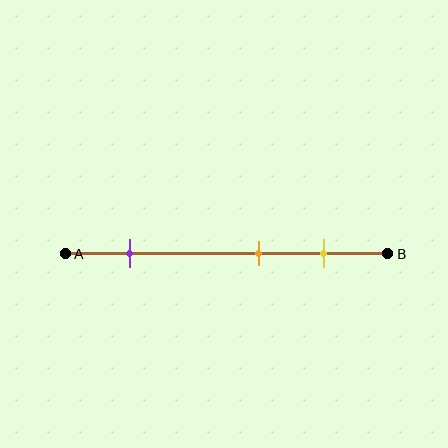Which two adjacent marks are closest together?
The orange and yellow marks are the closest adjacent pair.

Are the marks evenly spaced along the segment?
No, the marks are not evenly spaced.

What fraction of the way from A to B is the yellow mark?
The yellow mark is approximately 80% (0.8) of the way from A to B.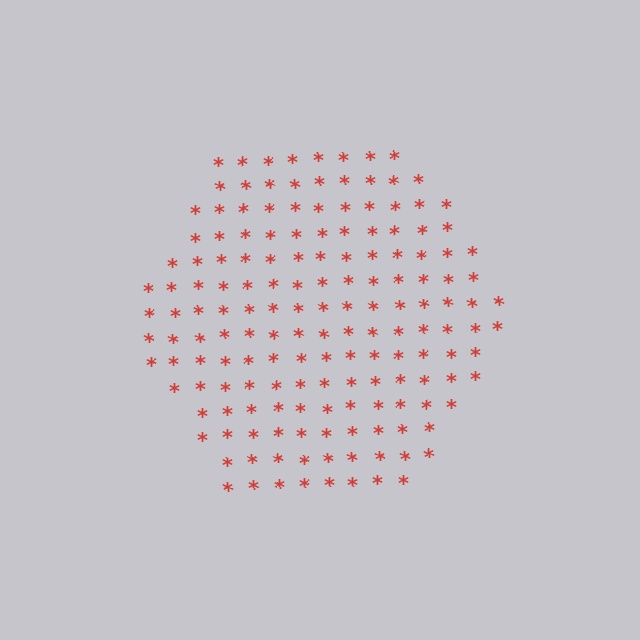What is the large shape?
The large shape is a hexagon.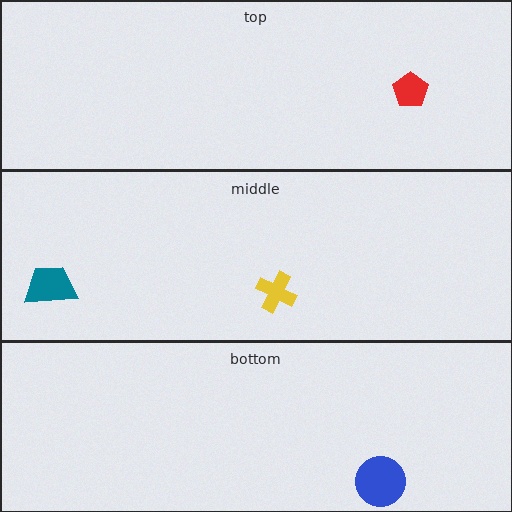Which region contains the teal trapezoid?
The middle region.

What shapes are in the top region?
The red pentagon.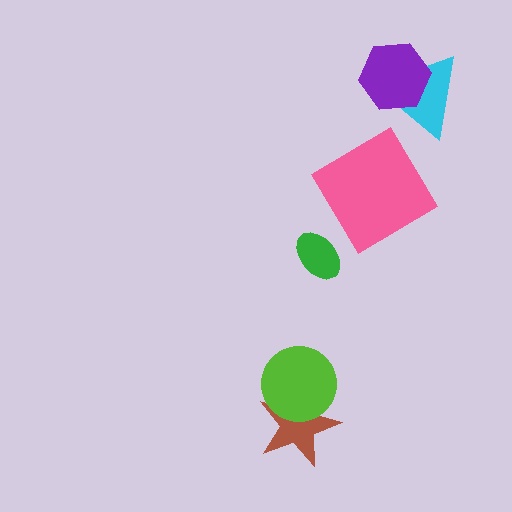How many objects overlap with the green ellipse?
0 objects overlap with the green ellipse.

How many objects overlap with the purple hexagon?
1 object overlaps with the purple hexagon.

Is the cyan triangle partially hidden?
Yes, it is partially covered by another shape.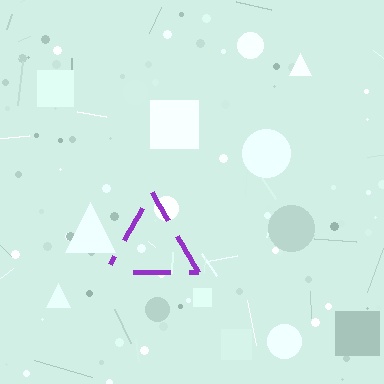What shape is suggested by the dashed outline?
The dashed outline suggests a triangle.